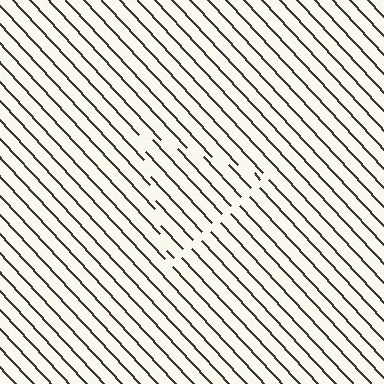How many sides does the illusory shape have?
3 sides — the line-ends trace a triangle.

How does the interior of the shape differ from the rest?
The interior of the shape contains the same grating, shifted by half a period — the contour is defined by the phase discontinuity where line-ends from the inner and outer gratings abut.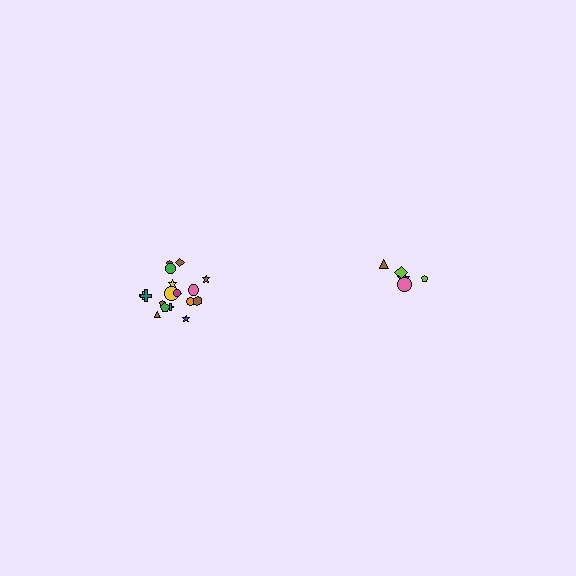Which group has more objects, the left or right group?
The left group.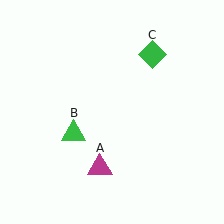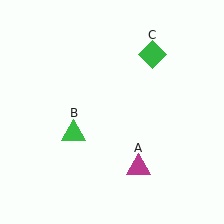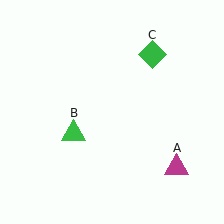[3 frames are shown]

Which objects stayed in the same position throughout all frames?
Green triangle (object B) and green diamond (object C) remained stationary.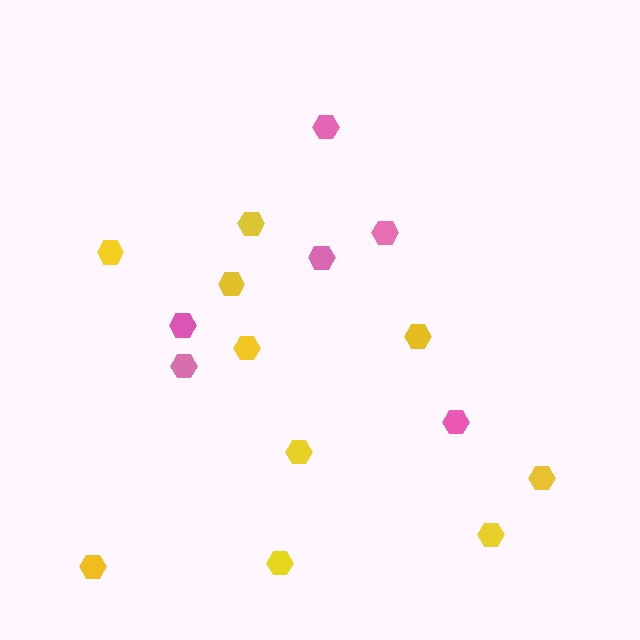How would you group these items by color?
There are 2 groups: one group of pink hexagons (6) and one group of yellow hexagons (10).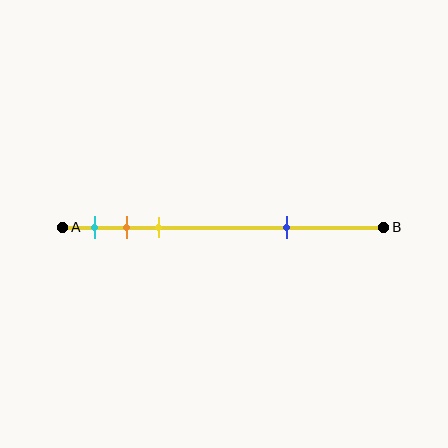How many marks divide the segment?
There are 4 marks dividing the segment.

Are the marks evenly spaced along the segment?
No, the marks are not evenly spaced.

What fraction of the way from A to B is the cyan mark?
The cyan mark is approximately 10% (0.1) of the way from A to B.